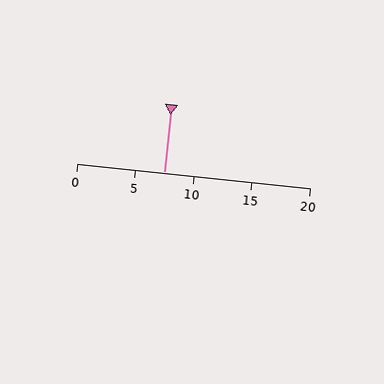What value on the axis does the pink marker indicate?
The marker indicates approximately 7.5.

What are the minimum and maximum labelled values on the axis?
The axis runs from 0 to 20.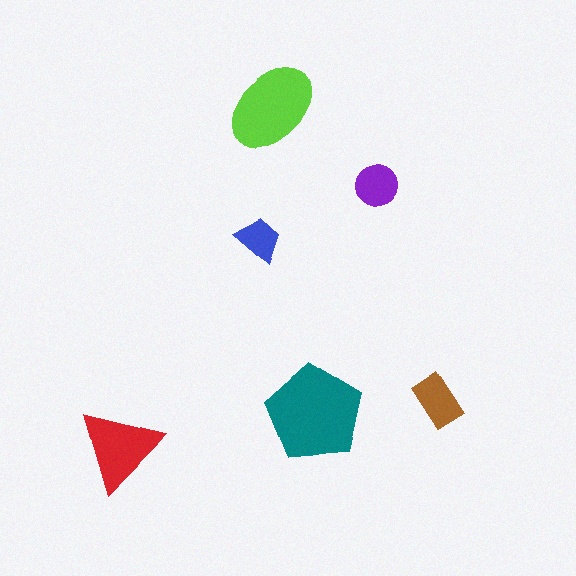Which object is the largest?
The teal pentagon.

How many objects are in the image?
There are 6 objects in the image.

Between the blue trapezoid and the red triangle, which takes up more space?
The red triangle.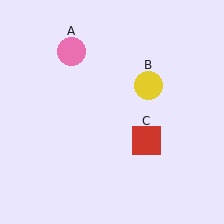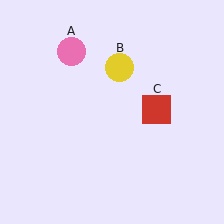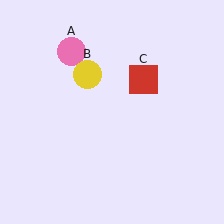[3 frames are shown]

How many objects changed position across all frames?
2 objects changed position: yellow circle (object B), red square (object C).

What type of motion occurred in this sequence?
The yellow circle (object B), red square (object C) rotated counterclockwise around the center of the scene.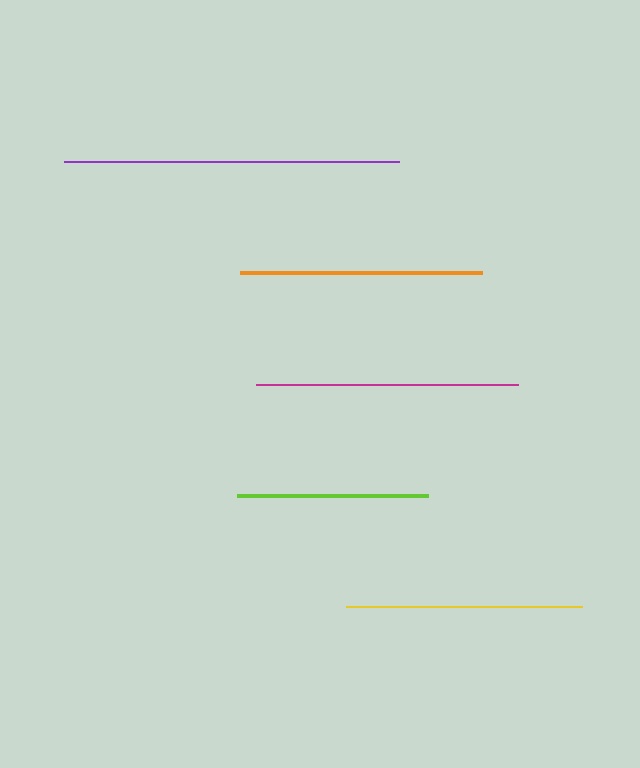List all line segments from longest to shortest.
From longest to shortest: purple, magenta, orange, yellow, lime.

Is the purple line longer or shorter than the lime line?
The purple line is longer than the lime line.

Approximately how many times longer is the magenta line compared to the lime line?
The magenta line is approximately 1.4 times the length of the lime line.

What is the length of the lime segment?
The lime segment is approximately 191 pixels long.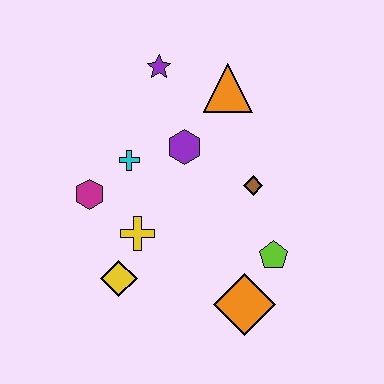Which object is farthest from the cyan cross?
The orange diamond is farthest from the cyan cross.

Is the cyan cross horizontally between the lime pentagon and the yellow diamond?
Yes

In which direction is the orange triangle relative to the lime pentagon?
The orange triangle is above the lime pentagon.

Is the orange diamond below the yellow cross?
Yes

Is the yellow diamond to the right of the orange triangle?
No